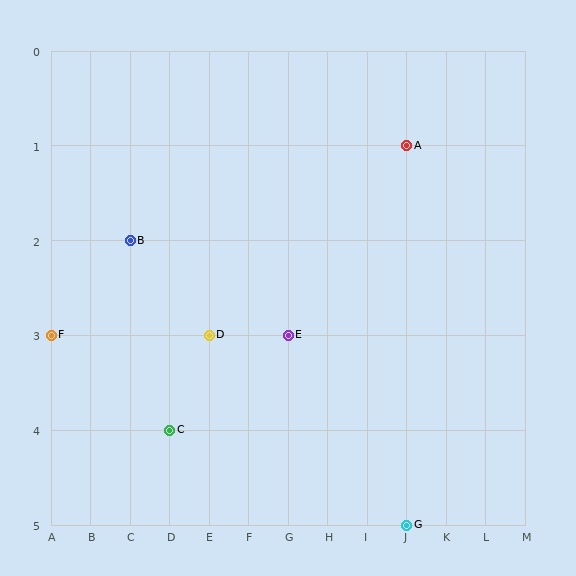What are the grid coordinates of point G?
Point G is at grid coordinates (J, 5).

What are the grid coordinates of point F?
Point F is at grid coordinates (A, 3).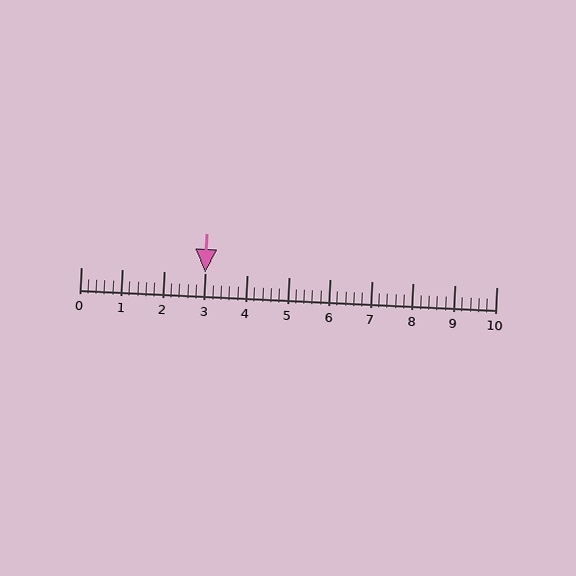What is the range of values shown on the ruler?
The ruler shows values from 0 to 10.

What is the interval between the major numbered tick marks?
The major tick marks are spaced 1 units apart.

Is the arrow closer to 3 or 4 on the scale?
The arrow is closer to 3.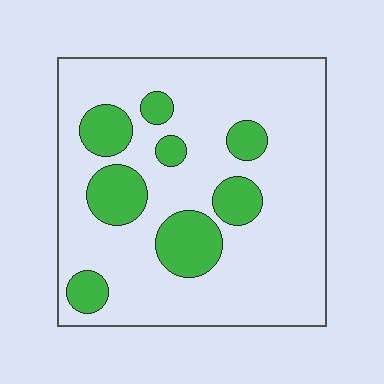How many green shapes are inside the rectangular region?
8.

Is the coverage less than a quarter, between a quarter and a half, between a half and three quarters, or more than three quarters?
Less than a quarter.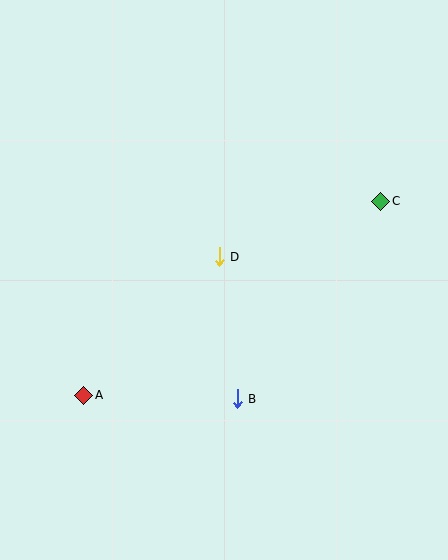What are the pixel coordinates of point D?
Point D is at (219, 257).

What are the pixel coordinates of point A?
Point A is at (84, 395).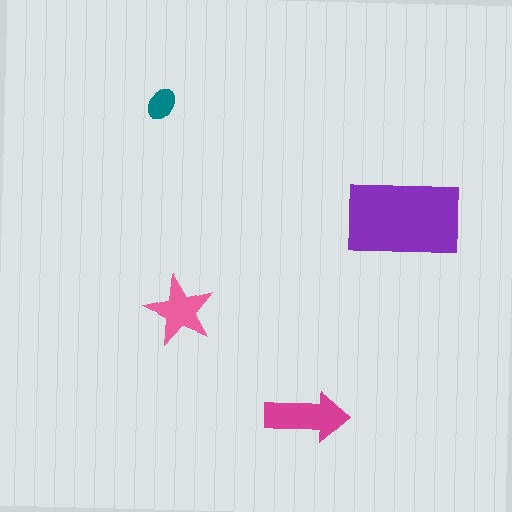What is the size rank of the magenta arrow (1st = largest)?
2nd.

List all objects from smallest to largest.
The teal ellipse, the pink star, the magenta arrow, the purple rectangle.